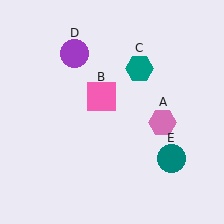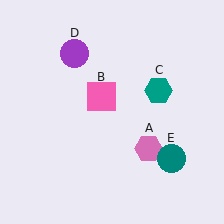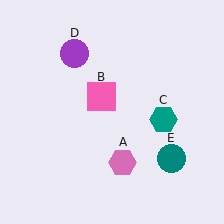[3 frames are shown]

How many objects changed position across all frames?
2 objects changed position: pink hexagon (object A), teal hexagon (object C).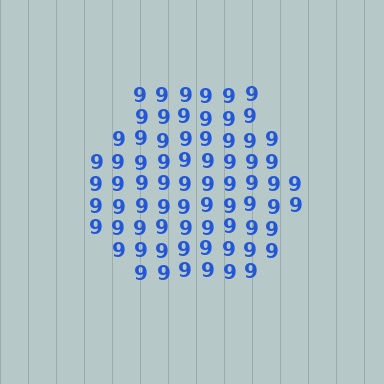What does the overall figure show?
The overall figure shows a hexagon.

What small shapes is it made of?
It is made of small digit 9's.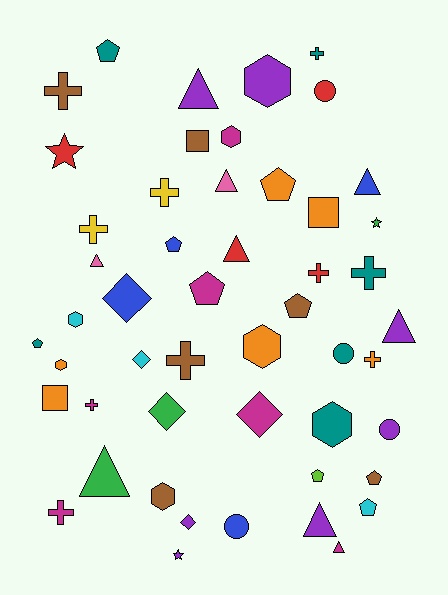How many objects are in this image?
There are 50 objects.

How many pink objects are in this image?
There are 2 pink objects.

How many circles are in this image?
There are 4 circles.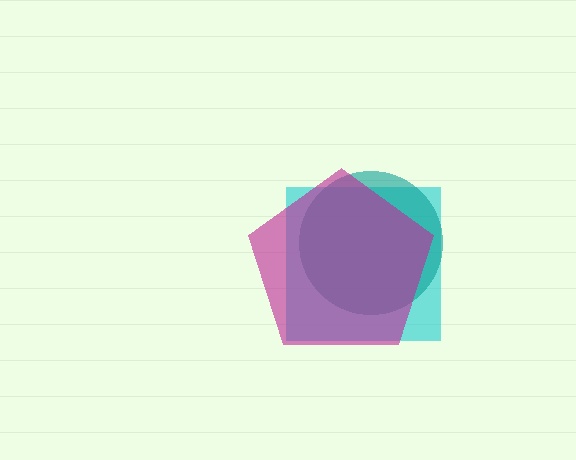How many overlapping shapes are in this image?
There are 3 overlapping shapes in the image.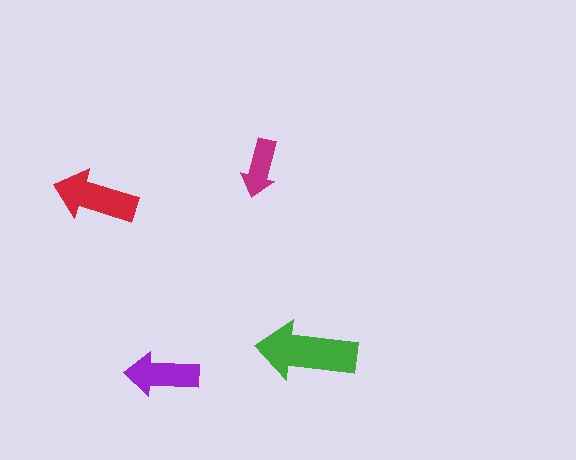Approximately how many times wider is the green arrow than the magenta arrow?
About 1.5 times wider.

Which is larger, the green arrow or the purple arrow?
The green one.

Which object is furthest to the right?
The green arrow is rightmost.